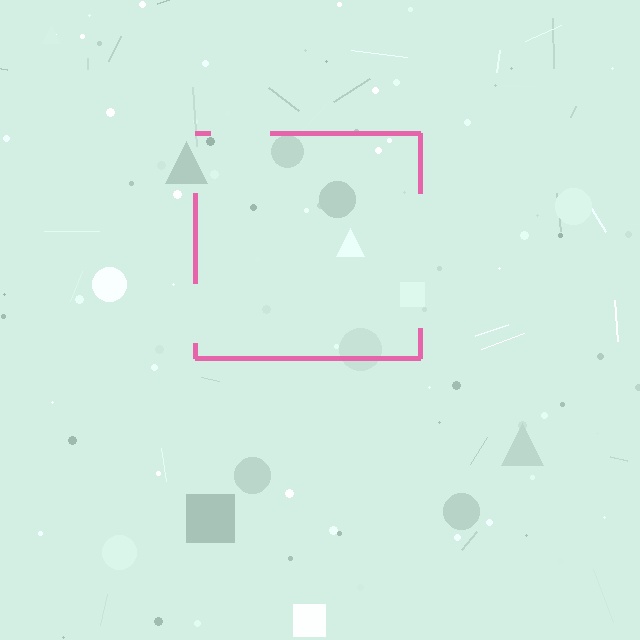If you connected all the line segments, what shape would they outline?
They would outline a square.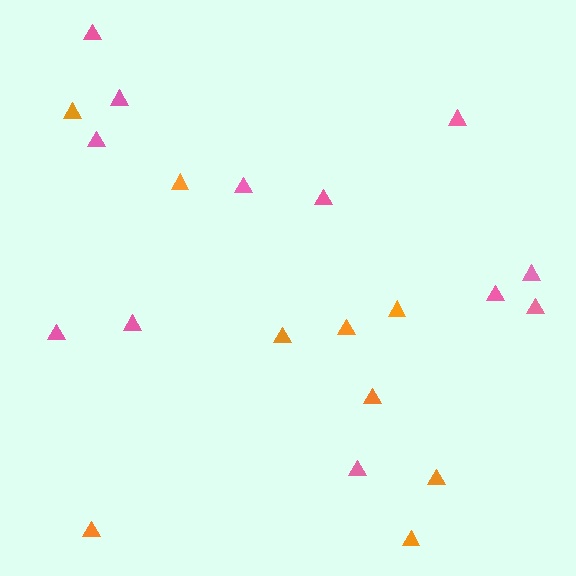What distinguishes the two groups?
There are 2 groups: one group of orange triangles (9) and one group of pink triangles (12).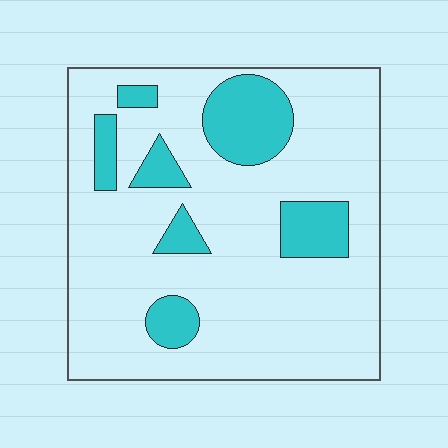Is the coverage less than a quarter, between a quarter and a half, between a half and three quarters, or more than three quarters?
Less than a quarter.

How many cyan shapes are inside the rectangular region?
7.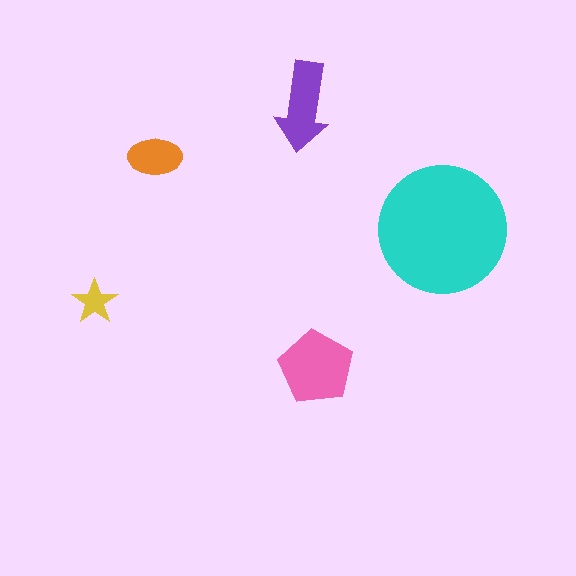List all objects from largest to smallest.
The cyan circle, the pink pentagon, the purple arrow, the orange ellipse, the yellow star.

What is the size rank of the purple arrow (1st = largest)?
3rd.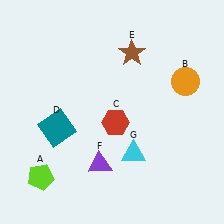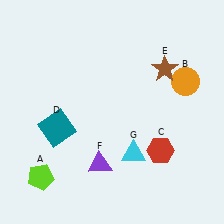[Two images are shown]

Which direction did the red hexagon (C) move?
The red hexagon (C) moved right.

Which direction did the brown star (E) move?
The brown star (E) moved right.